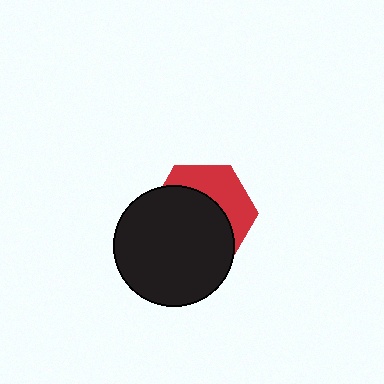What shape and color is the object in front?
The object in front is a black circle.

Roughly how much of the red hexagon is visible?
A small part of it is visible (roughly 38%).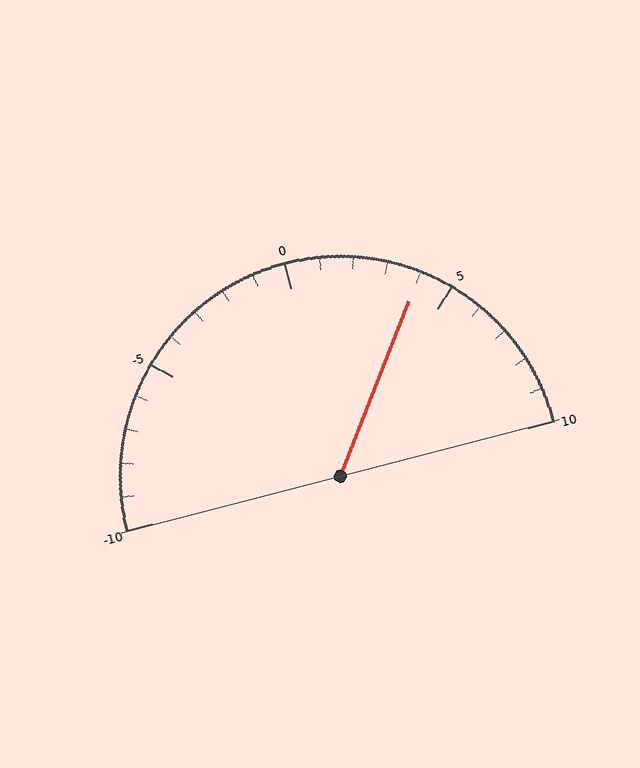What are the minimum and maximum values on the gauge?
The gauge ranges from -10 to 10.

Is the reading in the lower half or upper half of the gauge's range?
The reading is in the upper half of the range (-10 to 10).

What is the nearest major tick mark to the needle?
The nearest major tick mark is 5.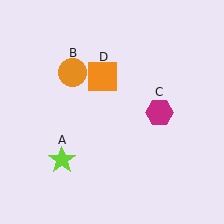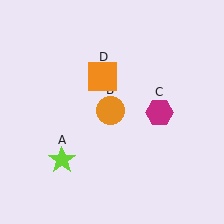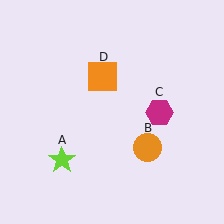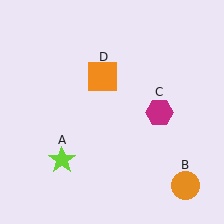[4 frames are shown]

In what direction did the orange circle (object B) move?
The orange circle (object B) moved down and to the right.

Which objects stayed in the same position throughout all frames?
Lime star (object A) and magenta hexagon (object C) and orange square (object D) remained stationary.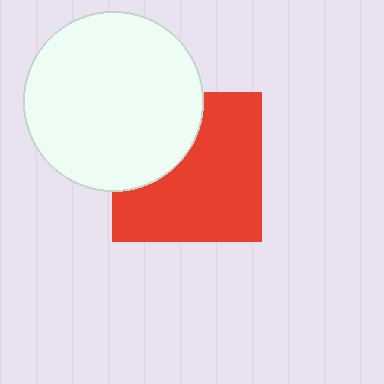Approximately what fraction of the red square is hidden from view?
Roughly 33% of the red square is hidden behind the white circle.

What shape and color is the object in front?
The object in front is a white circle.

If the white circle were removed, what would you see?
You would see the complete red square.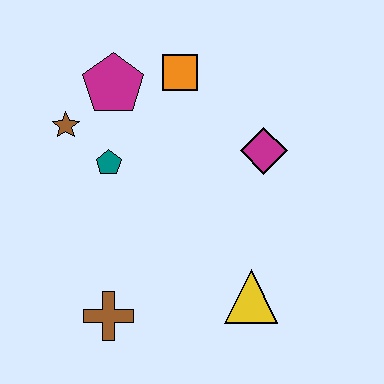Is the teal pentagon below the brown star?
Yes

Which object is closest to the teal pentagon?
The brown star is closest to the teal pentagon.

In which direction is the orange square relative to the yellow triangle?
The orange square is above the yellow triangle.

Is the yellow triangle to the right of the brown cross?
Yes